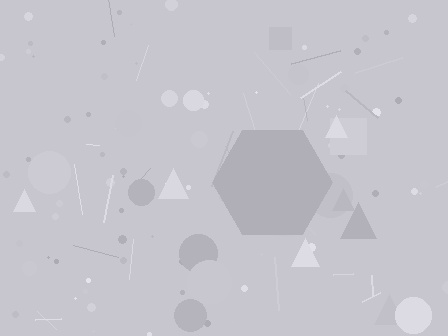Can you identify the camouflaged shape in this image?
The camouflaged shape is a hexagon.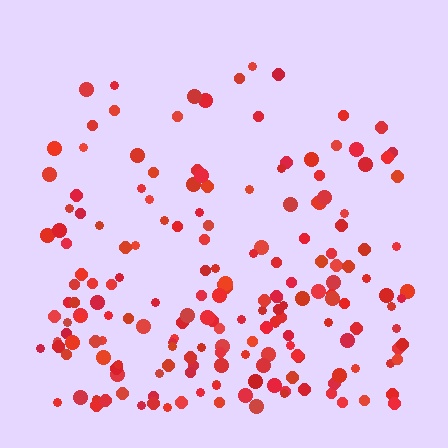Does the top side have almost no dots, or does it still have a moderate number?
Still a moderate number, just noticeably fewer than the bottom.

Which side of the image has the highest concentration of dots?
The bottom.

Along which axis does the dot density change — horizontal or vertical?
Vertical.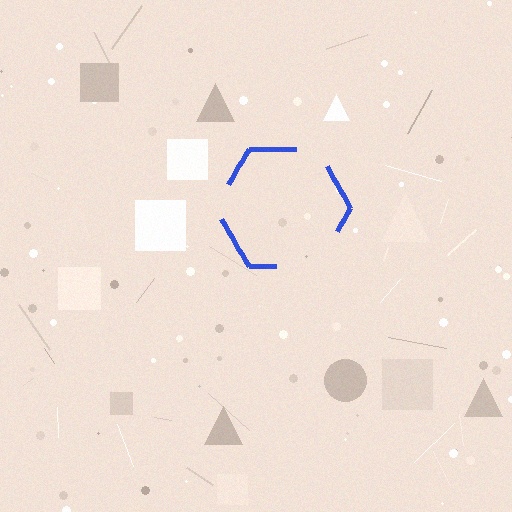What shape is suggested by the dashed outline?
The dashed outline suggests a hexagon.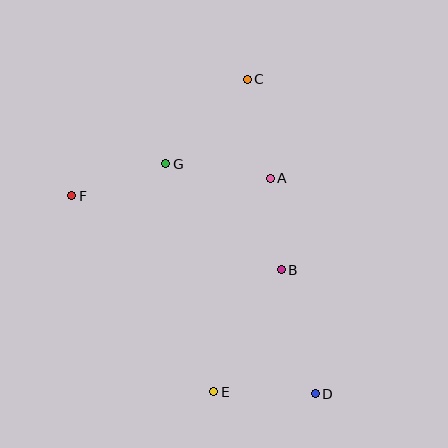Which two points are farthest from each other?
Points C and D are farthest from each other.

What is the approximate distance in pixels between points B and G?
The distance between B and G is approximately 157 pixels.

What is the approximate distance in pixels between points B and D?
The distance between B and D is approximately 129 pixels.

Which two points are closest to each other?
Points A and B are closest to each other.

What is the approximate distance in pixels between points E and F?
The distance between E and F is approximately 242 pixels.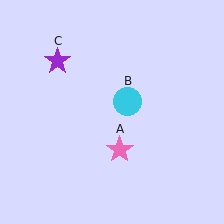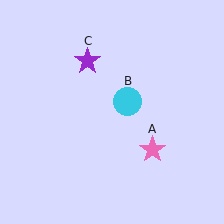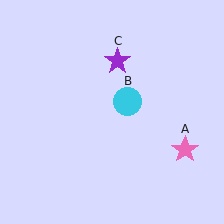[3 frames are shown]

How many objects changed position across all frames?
2 objects changed position: pink star (object A), purple star (object C).